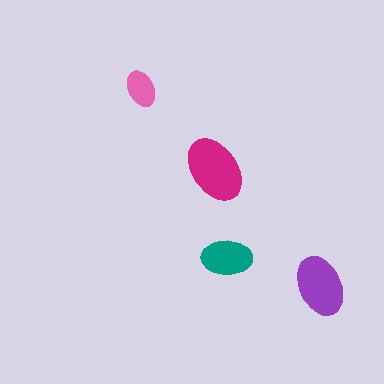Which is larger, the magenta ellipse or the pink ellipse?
The magenta one.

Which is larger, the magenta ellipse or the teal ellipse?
The magenta one.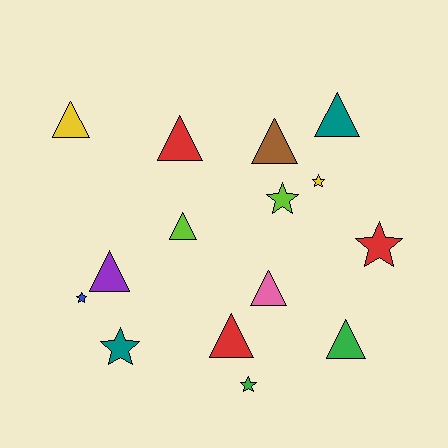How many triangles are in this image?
There are 9 triangles.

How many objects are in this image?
There are 15 objects.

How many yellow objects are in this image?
There are 2 yellow objects.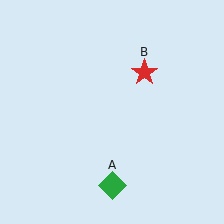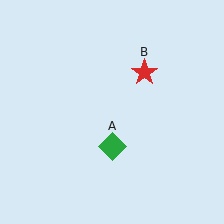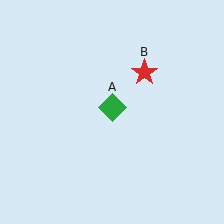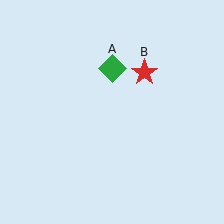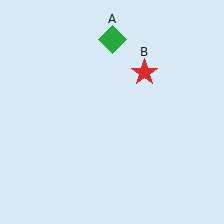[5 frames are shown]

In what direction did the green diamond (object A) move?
The green diamond (object A) moved up.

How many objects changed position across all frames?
1 object changed position: green diamond (object A).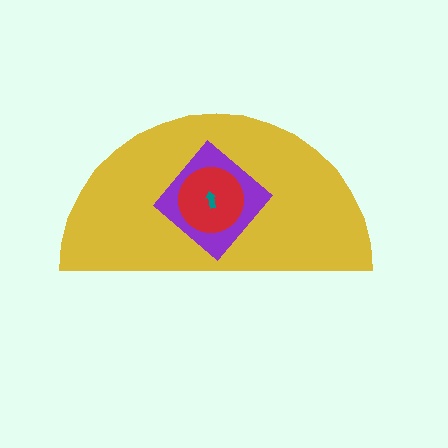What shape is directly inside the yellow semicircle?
The purple diamond.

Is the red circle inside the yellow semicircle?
Yes.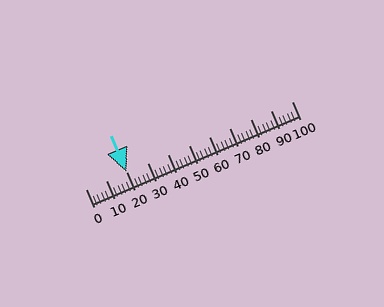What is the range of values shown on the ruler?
The ruler shows values from 0 to 100.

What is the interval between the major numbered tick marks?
The major tick marks are spaced 10 units apart.